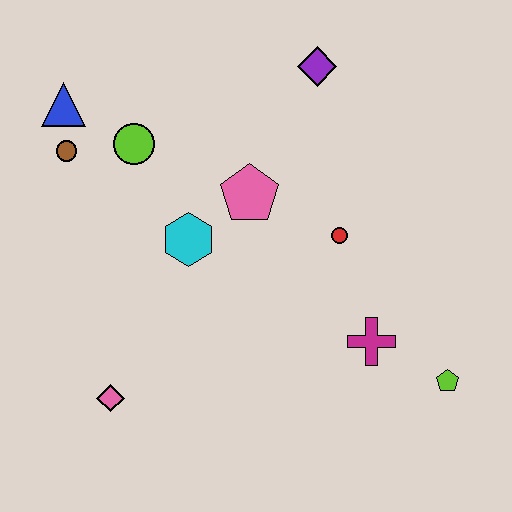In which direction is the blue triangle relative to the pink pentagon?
The blue triangle is to the left of the pink pentagon.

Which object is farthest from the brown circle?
The lime pentagon is farthest from the brown circle.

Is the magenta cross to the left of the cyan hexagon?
No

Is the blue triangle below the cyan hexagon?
No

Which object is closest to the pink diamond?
The cyan hexagon is closest to the pink diamond.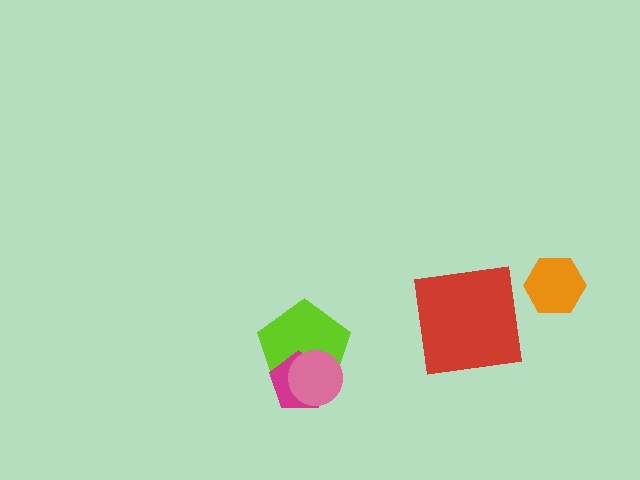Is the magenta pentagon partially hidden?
Yes, it is partially covered by another shape.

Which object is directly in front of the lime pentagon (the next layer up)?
The magenta pentagon is directly in front of the lime pentagon.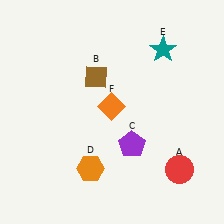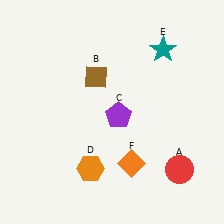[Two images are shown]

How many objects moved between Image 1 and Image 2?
2 objects moved between the two images.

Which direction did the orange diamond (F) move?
The orange diamond (F) moved down.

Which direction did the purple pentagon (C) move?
The purple pentagon (C) moved up.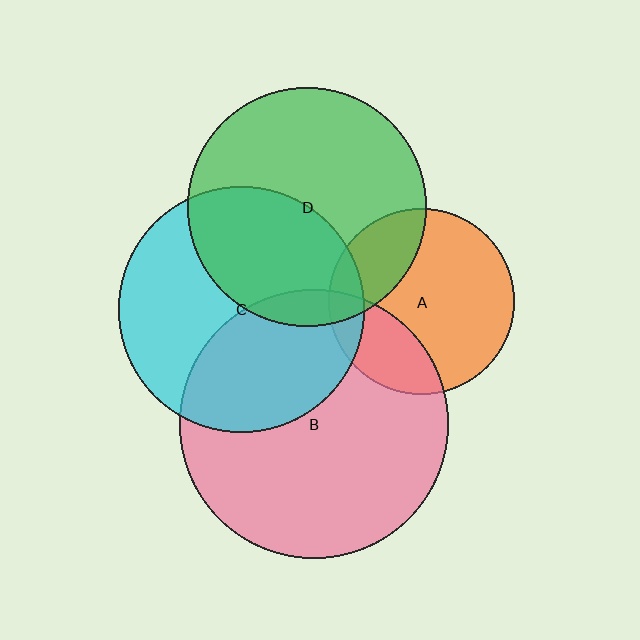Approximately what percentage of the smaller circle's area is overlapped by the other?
Approximately 25%.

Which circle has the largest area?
Circle B (pink).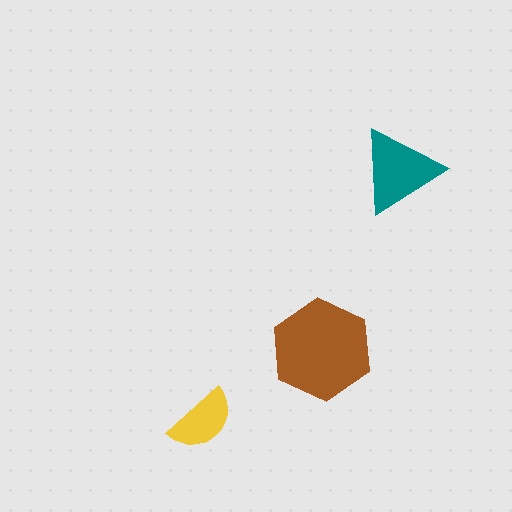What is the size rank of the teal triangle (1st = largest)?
2nd.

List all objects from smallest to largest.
The yellow semicircle, the teal triangle, the brown hexagon.